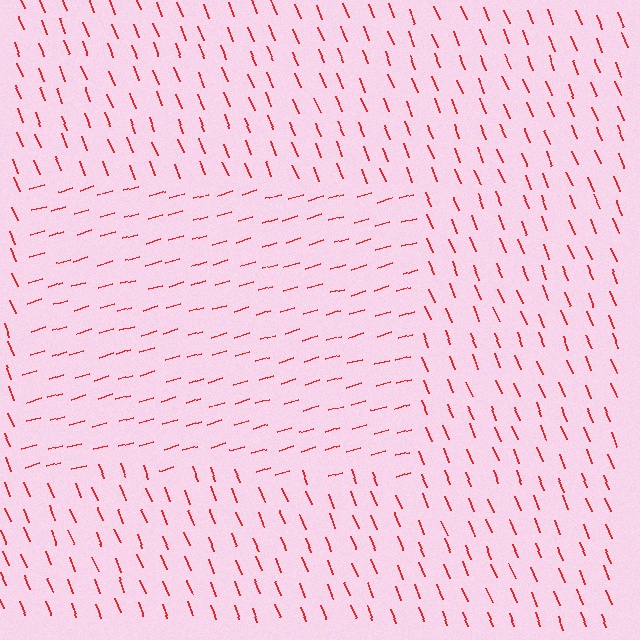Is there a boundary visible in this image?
Yes, there is a texture boundary formed by a change in line orientation.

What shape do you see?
I see a rectangle.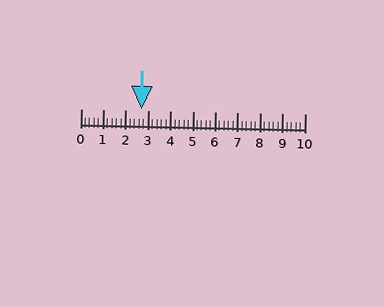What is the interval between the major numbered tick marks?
The major tick marks are spaced 1 units apart.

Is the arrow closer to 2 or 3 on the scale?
The arrow is closer to 3.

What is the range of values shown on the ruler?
The ruler shows values from 0 to 10.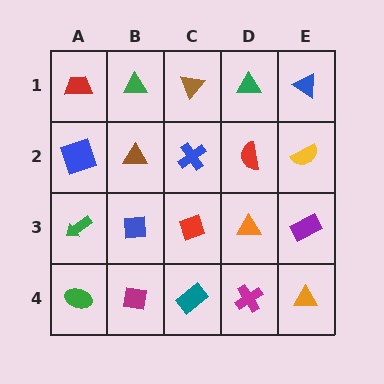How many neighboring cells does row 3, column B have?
4.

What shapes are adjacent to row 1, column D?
A red semicircle (row 2, column D), a brown triangle (row 1, column C), a blue triangle (row 1, column E).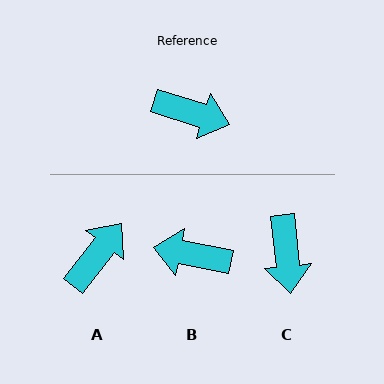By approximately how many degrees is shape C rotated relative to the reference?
Approximately 67 degrees clockwise.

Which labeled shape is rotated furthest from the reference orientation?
B, about 173 degrees away.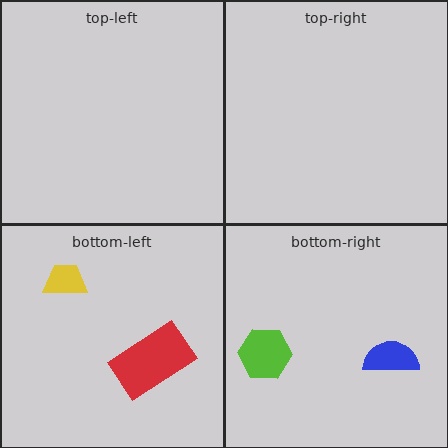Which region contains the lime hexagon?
The bottom-right region.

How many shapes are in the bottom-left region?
2.